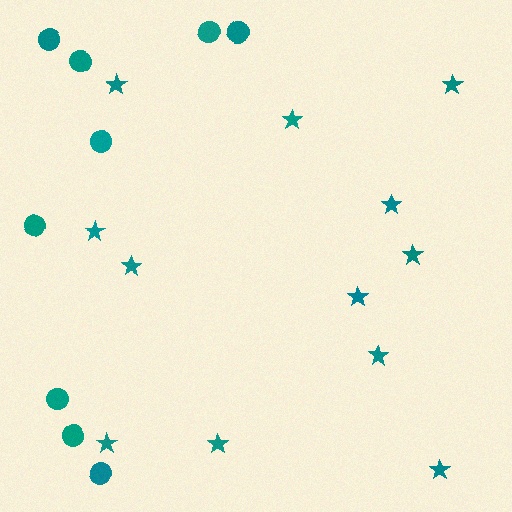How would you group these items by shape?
There are 2 groups: one group of stars (12) and one group of circles (9).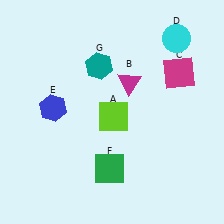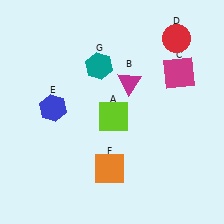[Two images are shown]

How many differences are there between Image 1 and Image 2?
There are 2 differences between the two images.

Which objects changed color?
D changed from cyan to red. F changed from green to orange.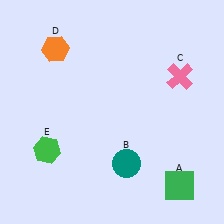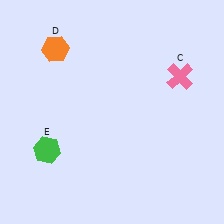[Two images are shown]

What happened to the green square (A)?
The green square (A) was removed in Image 2. It was in the bottom-right area of Image 1.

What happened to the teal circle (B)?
The teal circle (B) was removed in Image 2. It was in the bottom-right area of Image 1.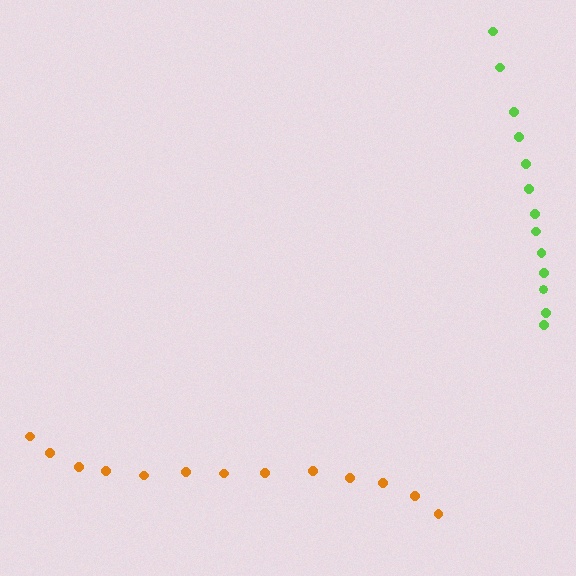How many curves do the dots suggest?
There are 2 distinct paths.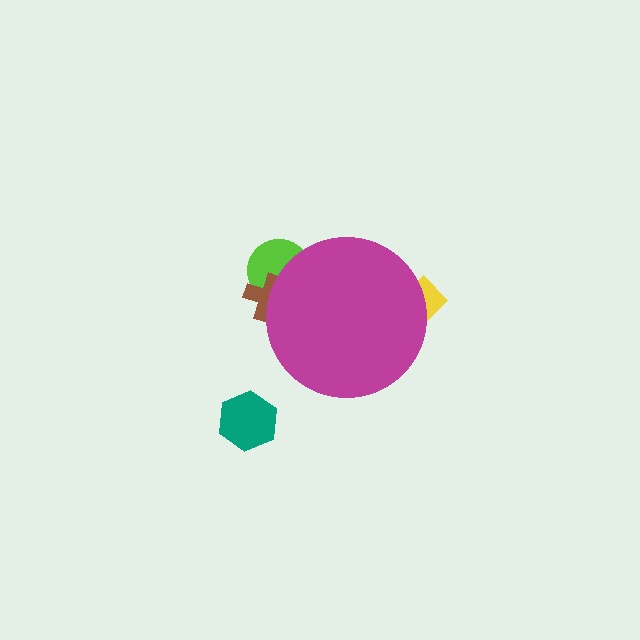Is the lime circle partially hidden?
Yes, the lime circle is partially hidden behind the magenta circle.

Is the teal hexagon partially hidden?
No, the teal hexagon is fully visible.